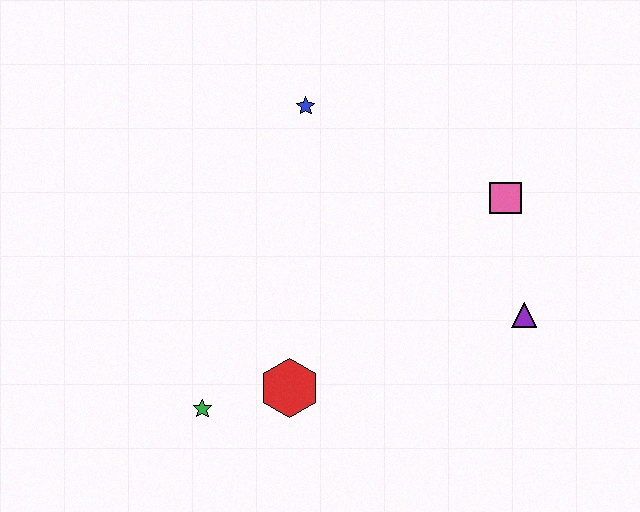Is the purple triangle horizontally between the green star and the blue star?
No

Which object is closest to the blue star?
The pink square is closest to the blue star.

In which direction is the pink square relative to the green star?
The pink square is to the right of the green star.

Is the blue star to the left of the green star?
No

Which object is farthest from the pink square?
The green star is farthest from the pink square.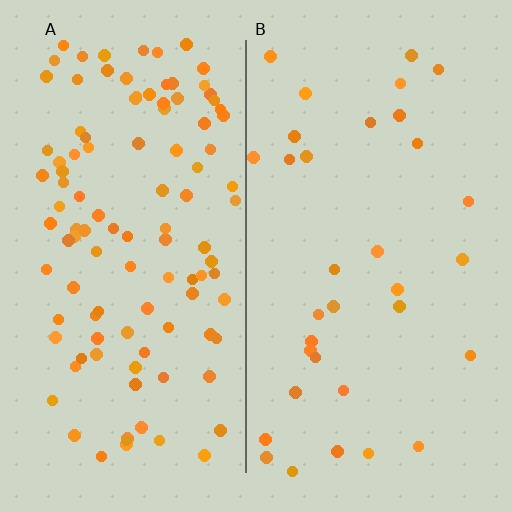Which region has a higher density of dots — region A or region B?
A (the left).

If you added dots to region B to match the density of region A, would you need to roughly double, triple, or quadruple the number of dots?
Approximately triple.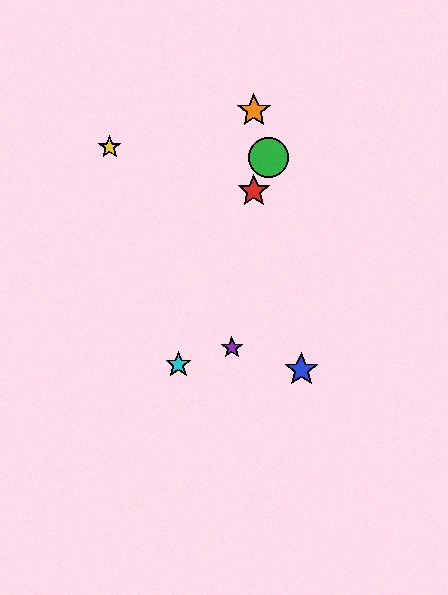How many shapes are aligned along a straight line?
3 shapes (the red star, the green circle, the cyan star) are aligned along a straight line.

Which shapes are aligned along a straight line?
The red star, the green circle, the cyan star are aligned along a straight line.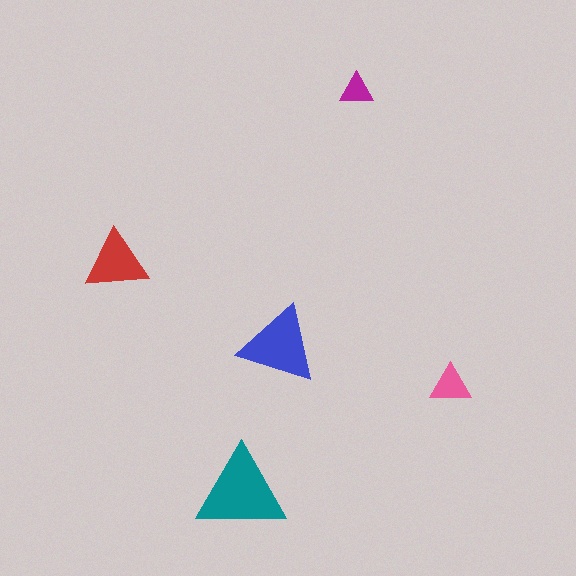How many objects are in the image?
There are 5 objects in the image.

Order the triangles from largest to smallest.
the teal one, the blue one, the red one, the pink one, the magenta one.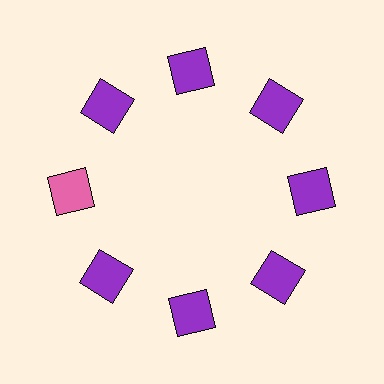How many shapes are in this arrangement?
There are 8 shapes arranged in a ring pattern.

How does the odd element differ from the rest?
It has a different color: pink instead of purple.